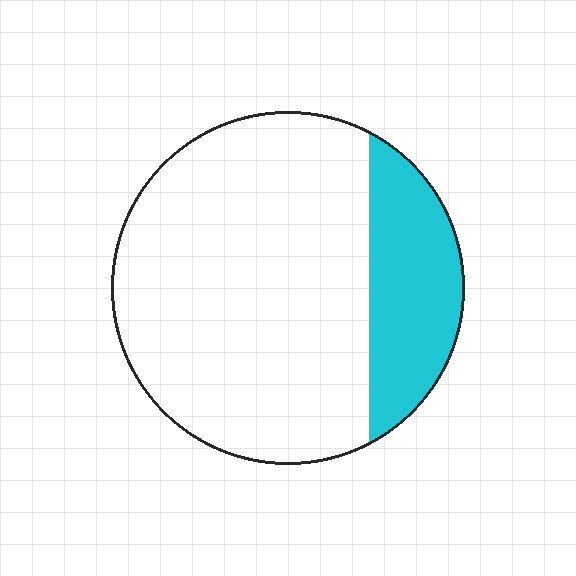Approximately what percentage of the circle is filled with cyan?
Approximately 20%.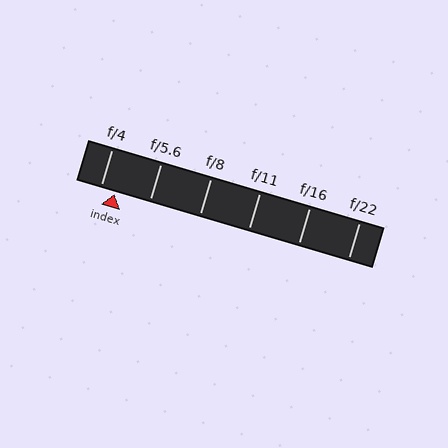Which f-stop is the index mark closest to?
The index mark is closest to f/4.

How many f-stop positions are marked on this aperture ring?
There are 6 f-stop positions marked.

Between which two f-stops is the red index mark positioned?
The index mark is between f/4 and f/5.6.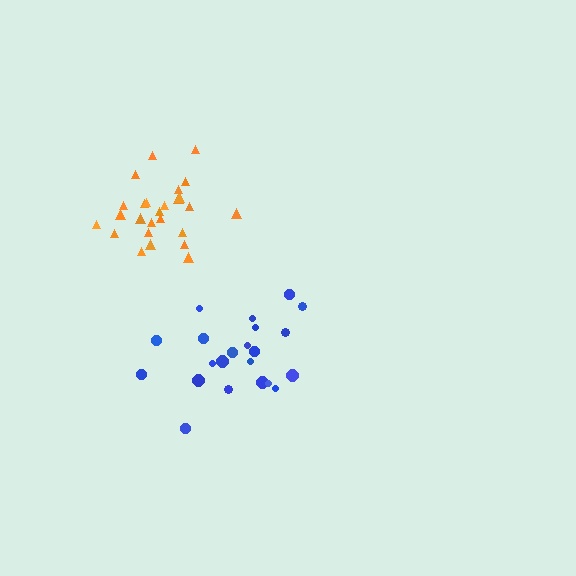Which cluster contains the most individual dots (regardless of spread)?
Orange (26).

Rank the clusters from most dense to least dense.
orange, blue.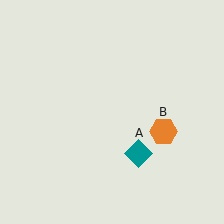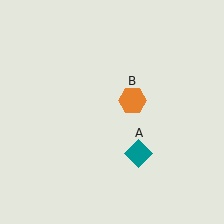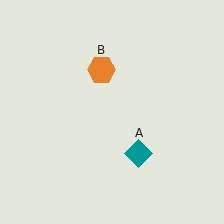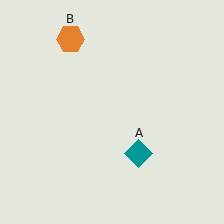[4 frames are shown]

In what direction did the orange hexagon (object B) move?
The orange hexagon (object B) moved up and to the left.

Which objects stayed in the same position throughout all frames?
Teal diamond (object A) remained stationary.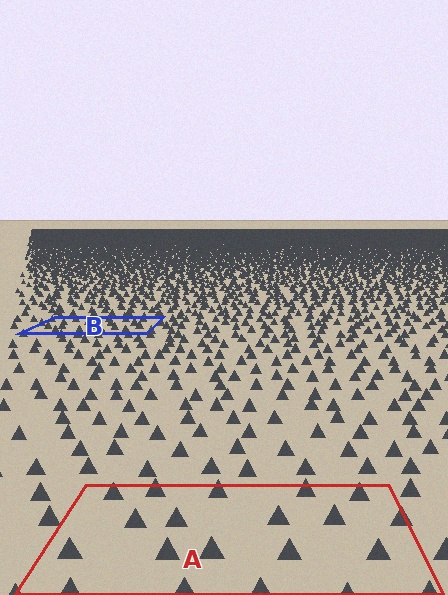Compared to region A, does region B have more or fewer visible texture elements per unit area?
Region B has more texture elements per unit area — they are packed more densely because it is farther away.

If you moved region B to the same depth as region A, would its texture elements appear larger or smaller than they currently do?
They would appear larger. At a closer depth, the same texture elements are projected at a bigger on-screen size.